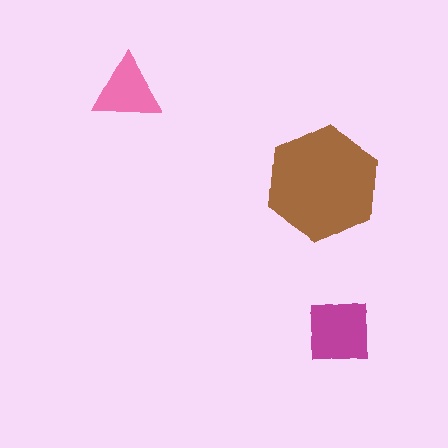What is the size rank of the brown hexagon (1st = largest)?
1st.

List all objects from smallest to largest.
The pink triangle, the magenta square, the brown hexagon.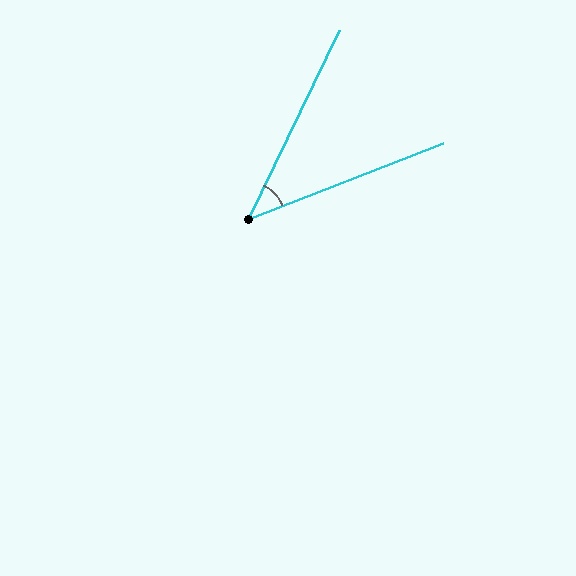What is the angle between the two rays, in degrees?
Approximately 43 degrees.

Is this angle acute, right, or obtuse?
It is acute.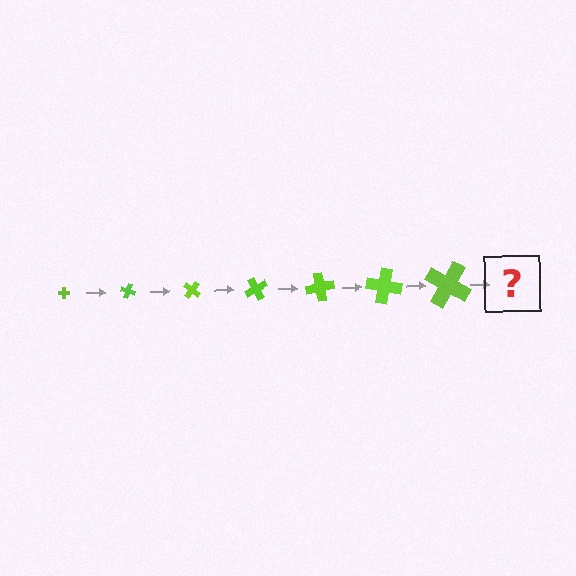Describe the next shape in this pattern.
It should be a cross, larger than the previous one and rotated 140 degrees from the start.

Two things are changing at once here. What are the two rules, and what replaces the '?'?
The two rules are that the cross grows larger each step and it rotates 20 degrees each step. The '?' should be a cross, larger than the previous one and rotated 140 degrees from the start.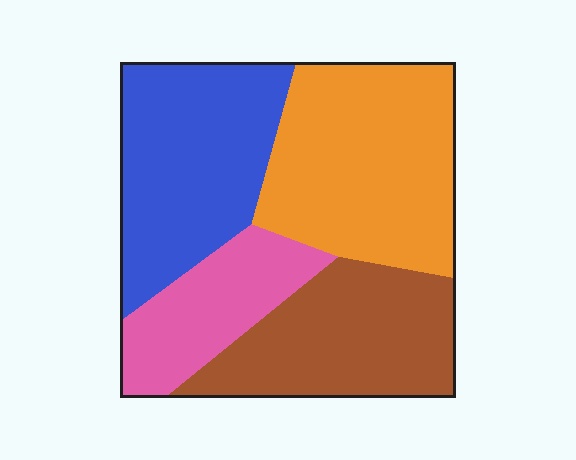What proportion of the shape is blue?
Blue covers about 30% of the shape.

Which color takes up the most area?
Orange, at roughly 30%.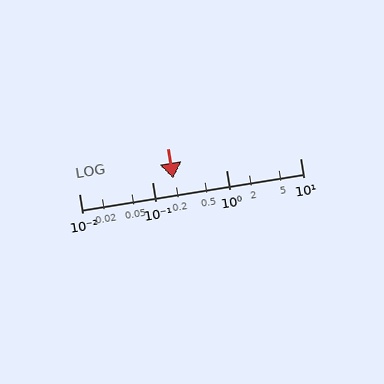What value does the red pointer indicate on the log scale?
The pointer indicates approximately 0.19.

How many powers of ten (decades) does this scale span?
The scale spans 3 decades, from 0.01 to 10.